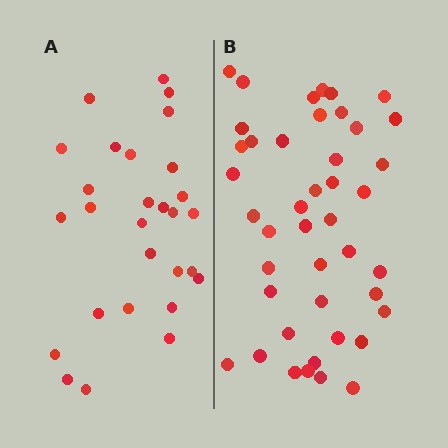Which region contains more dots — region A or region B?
Region B (the right region) has more dots.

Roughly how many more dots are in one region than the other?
Region B has approximately 15 more dots than region A.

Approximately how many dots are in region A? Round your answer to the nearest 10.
About 30 dots. (The exact count is 28, which rounds to 30.)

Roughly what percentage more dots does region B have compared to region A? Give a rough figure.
About 55% more.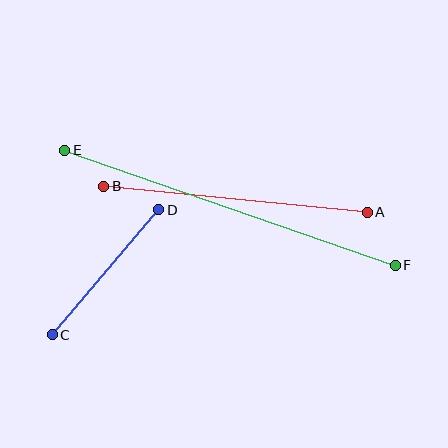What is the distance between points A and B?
The distance is approximately 265 pixels.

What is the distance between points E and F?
The distance is approximately 350 pixels.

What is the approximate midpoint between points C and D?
The midpoint is at approximately (106, 272) pixels.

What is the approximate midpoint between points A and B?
The midpoint is at approximately (235, 199) pixels.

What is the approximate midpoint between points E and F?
The midpoint is at approximately (230, 208) pixels.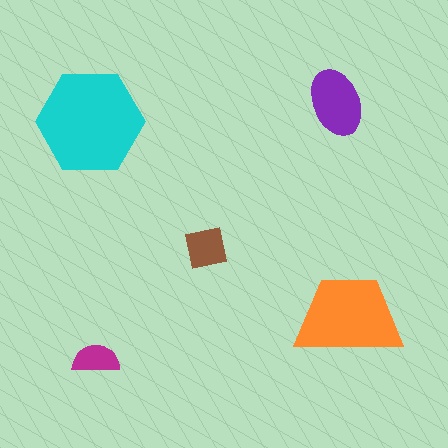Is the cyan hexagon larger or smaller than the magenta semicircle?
Larger.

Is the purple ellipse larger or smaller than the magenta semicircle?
Larger.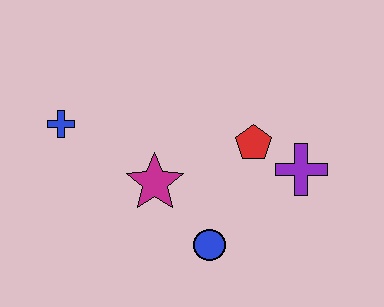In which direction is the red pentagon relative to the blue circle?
The red pentagon is above the blue circle.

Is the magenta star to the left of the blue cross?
No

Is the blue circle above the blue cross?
No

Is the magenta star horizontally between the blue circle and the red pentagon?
No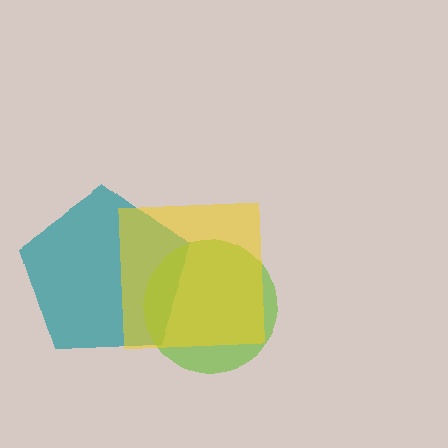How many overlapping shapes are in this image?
There are 3 overlapping shapes in the image.